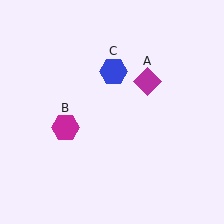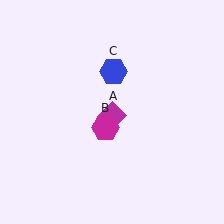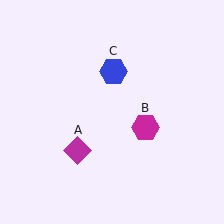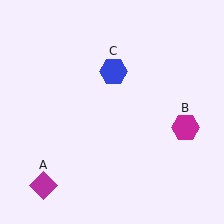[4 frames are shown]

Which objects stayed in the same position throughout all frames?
Blue hexagon (object C) remained stationary.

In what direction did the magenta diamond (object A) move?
The magenta diamond (object A) moved down and to the left.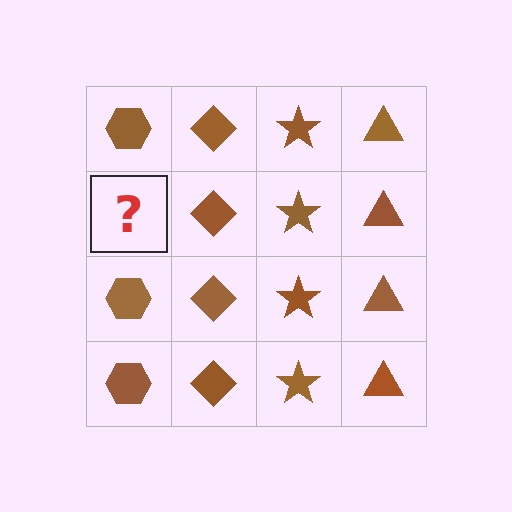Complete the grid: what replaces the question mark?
The question mark should be replaced with a brown hexagon.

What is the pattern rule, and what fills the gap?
The rule is that each column has a consistent shape. The gap should be filled with a brown hexagon.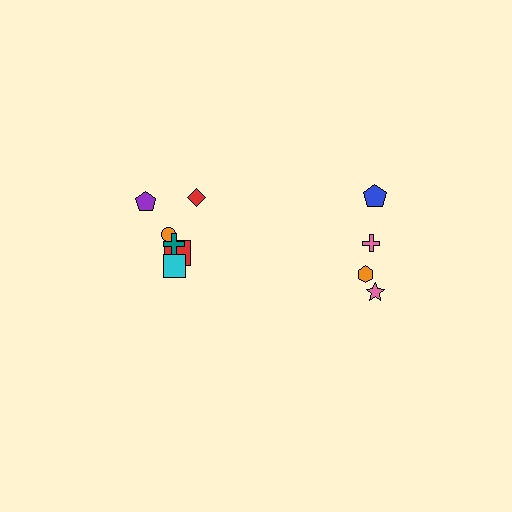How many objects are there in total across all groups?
There are 10 objects.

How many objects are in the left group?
There are 6 objects.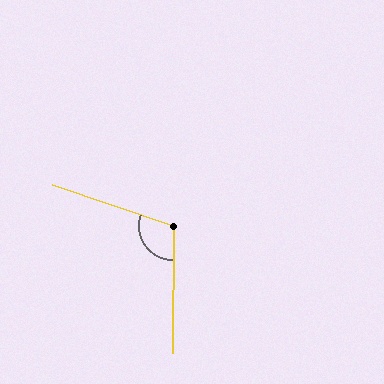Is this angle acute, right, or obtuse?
It is obtuse.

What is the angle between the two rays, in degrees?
Approximately 108 degrees.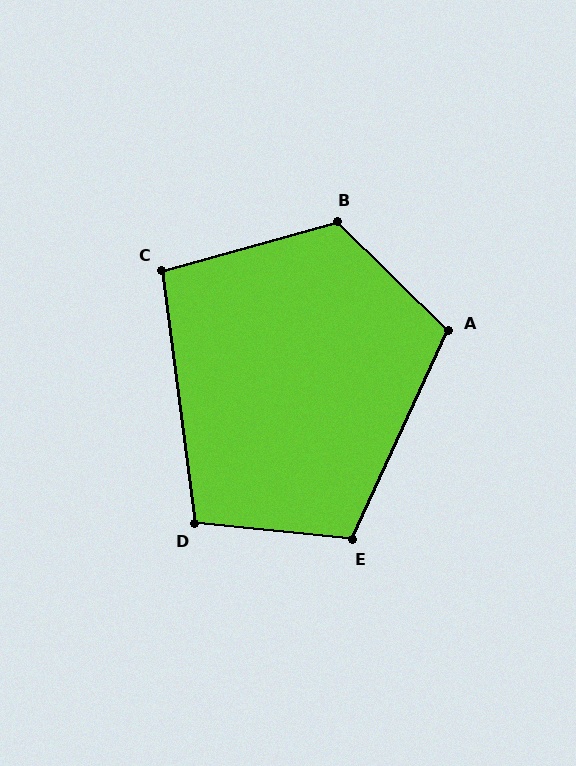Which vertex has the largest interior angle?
B, at approximately 120 degrees.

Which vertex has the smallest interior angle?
C, at approximately 98 degrees.